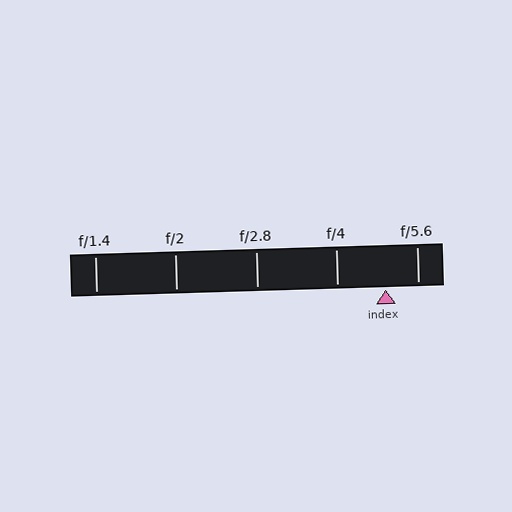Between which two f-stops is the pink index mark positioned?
The index mark is between f/4 and f/5.6.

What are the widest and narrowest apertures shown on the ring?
The widest aperture shown is f/1.4 and the narrowest is f/5.6.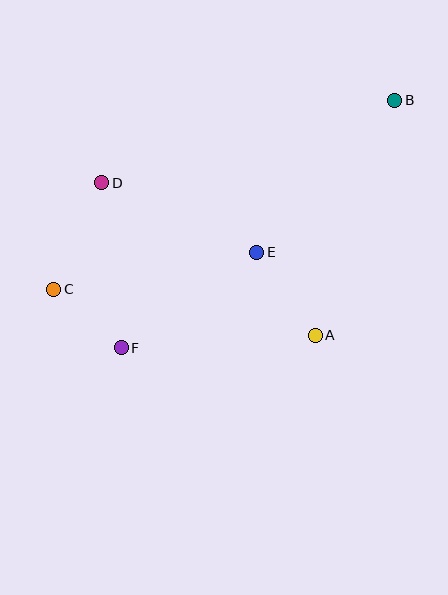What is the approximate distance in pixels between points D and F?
The distance between D and F is approximately 166 pixels.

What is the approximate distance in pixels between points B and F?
The distance between B and F is approximately 369 pixels.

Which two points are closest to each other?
Points C and F are closest to each other.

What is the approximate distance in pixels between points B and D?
The distance between B and D is approximately 304 pixels.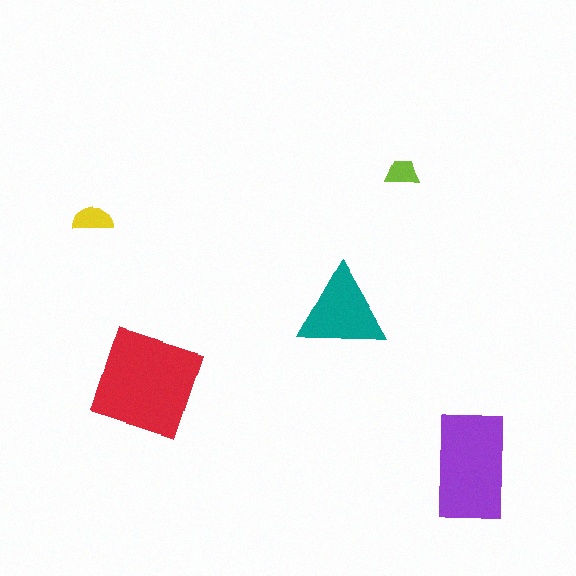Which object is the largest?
The red square.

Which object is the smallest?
The lime trapezoid.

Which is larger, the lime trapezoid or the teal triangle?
The teal triangle.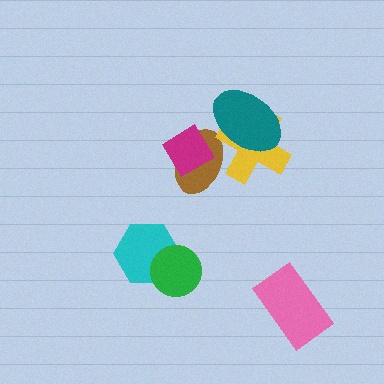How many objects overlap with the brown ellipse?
3 objects overlap with the brown ellipse.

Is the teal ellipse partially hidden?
No, no other shape covers it.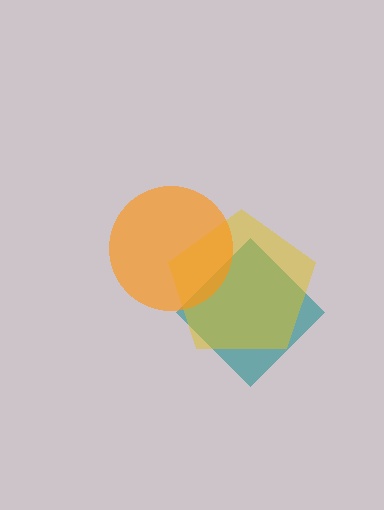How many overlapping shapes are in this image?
There are 3 overlapping shapes in the image.